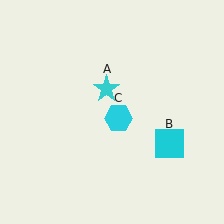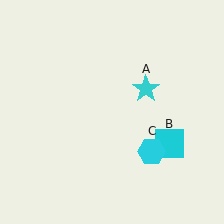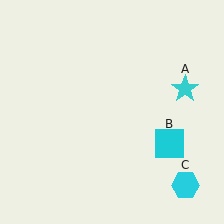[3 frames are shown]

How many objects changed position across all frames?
2 objects changed position: cyan star (object A), cyan hexagon (object C).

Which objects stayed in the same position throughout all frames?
Cyan square (object B) remained stationary.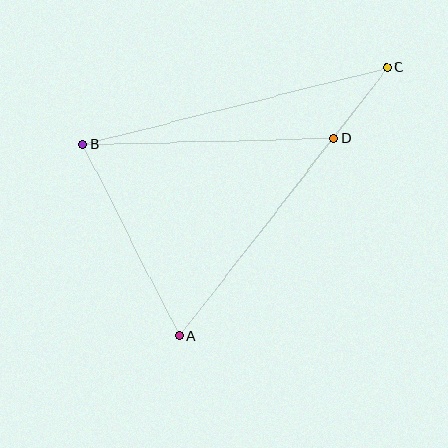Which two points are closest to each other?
Points C and D are closest to each other.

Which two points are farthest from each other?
Points A and C are farthest from each other.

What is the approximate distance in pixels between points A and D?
The distance between A and D is approximately 251 pixels.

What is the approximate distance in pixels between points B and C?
The distance between B and C is approximately 313 pixels.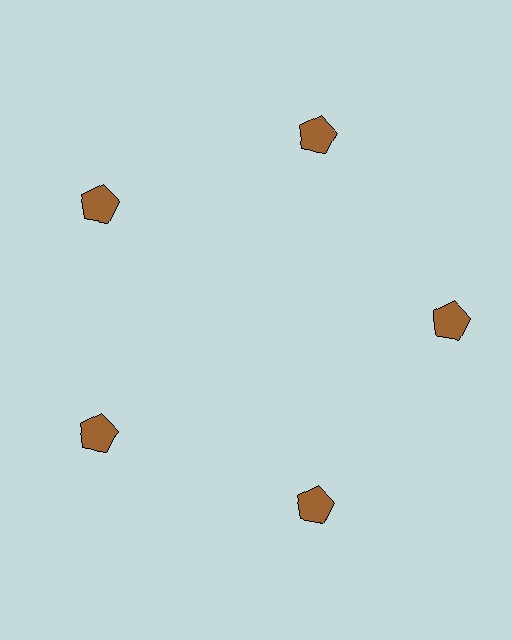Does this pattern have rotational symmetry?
Yes, this pattern has 5-fold rotational symmetry. It looks the same after rotating 72 degrees around the center.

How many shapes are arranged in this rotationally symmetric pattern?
There are 5 shapes, arranged in 5 groups of 1.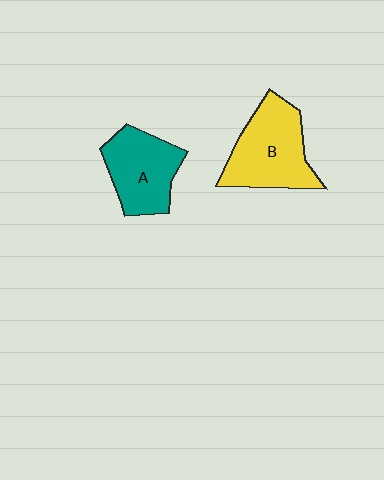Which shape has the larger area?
Shape B (yellow).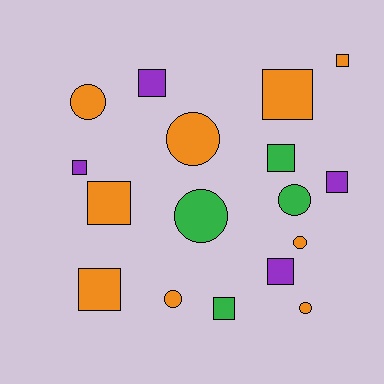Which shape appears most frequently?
Square, with 10 objects.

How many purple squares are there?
There are 4 purple squares.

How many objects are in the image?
There are 17 objects.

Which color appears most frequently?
Orange, with 9 objects.